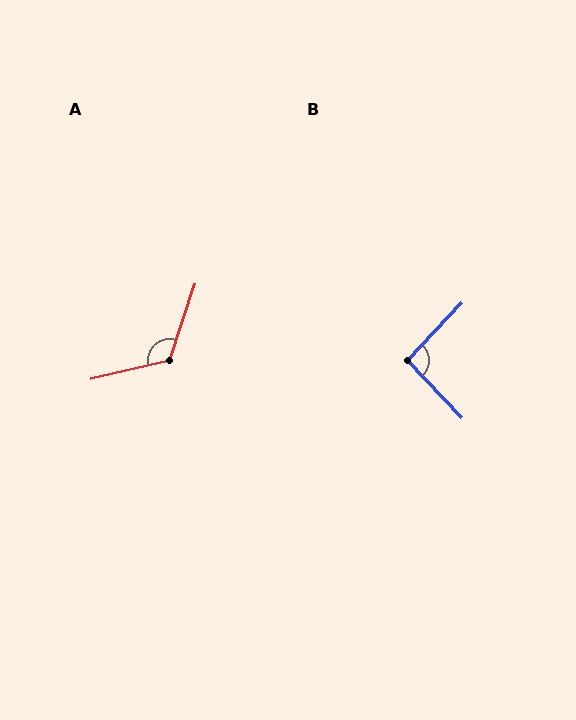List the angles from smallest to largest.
B (93°), A (122°).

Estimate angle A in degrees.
Approximately 122 degrees.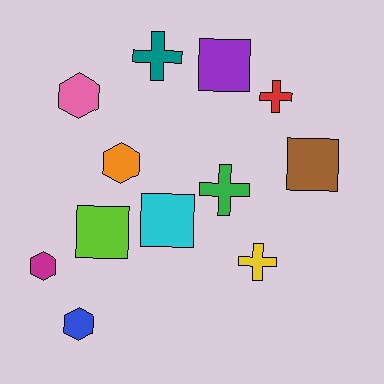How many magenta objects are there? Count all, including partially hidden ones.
There is 1 magenta object.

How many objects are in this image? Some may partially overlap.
There are 12 objects.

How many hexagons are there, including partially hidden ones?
There are 4 hexagons.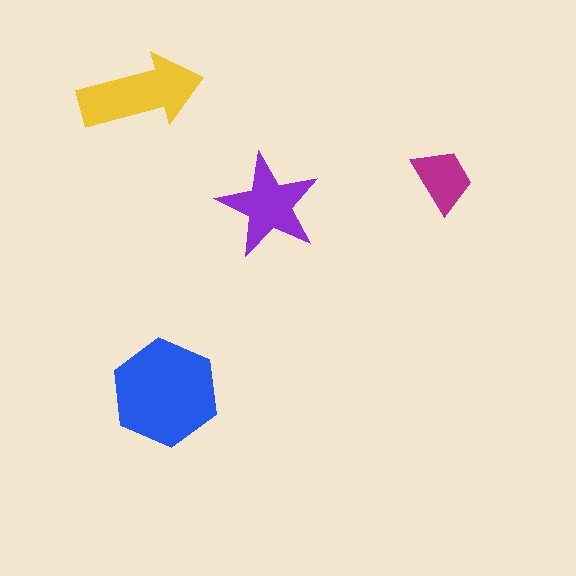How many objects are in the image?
There are 4 objects in the image.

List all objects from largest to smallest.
The blue hexagon, the yellow arrow, the purple star, the magenta trapezoid.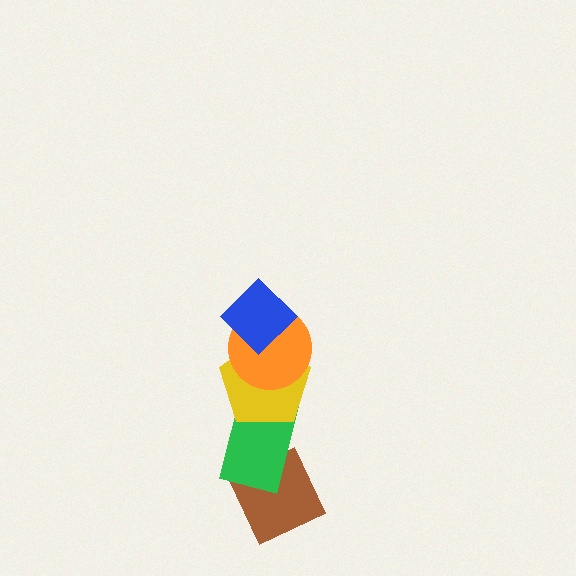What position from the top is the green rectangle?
The green rectangle is 4th from the top.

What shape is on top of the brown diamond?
The green rectangle is on top of the brown diamond.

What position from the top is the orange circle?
The orange circle is 2nd from the top.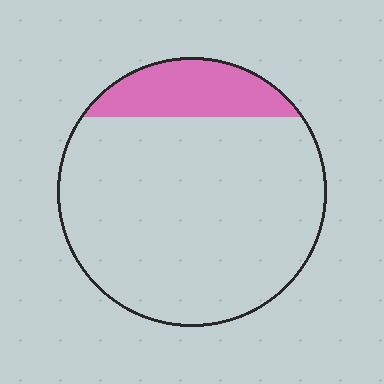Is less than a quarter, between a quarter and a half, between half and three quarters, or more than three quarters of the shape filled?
Less than a quarter.